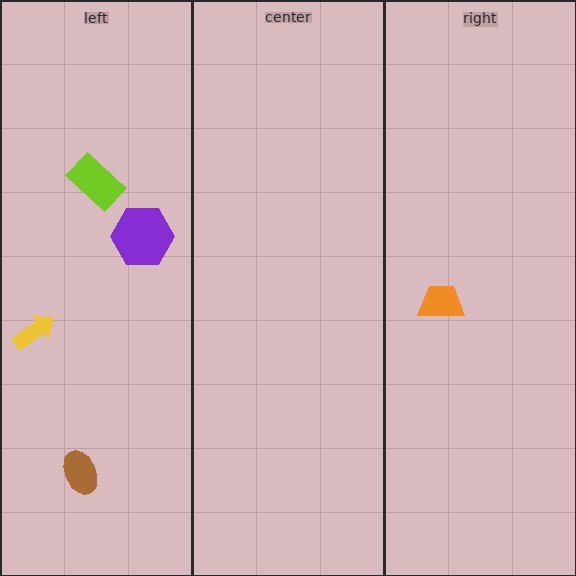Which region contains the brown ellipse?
The left region.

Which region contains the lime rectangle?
The left region.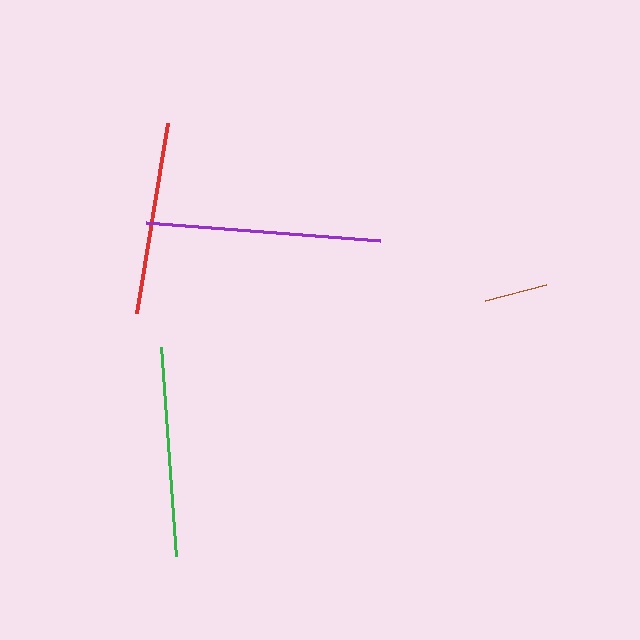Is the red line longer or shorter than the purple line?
The purple line is longer than the red line.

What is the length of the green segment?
The green segment is approximately 210 pixels long.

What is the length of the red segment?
The red segment is approximately 193 pixels long.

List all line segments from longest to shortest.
From longest to shortest: purple, green, red, brown.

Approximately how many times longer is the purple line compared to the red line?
The purple line is approximately 1.2 times the length of the red line.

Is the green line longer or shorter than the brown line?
The green line is longer than the brown line.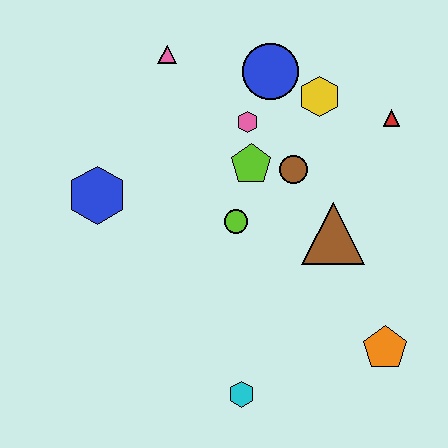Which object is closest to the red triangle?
The yellow hexagon is closest to the red triangle.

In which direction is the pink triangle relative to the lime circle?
The pink triangle is above the lime circle.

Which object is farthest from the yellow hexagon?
The cyan hexagon is farthest from the yellow hexagon.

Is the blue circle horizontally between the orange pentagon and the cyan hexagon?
Yes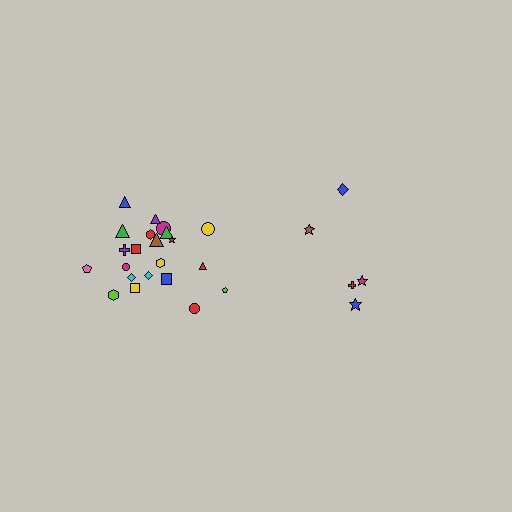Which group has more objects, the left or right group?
The left group.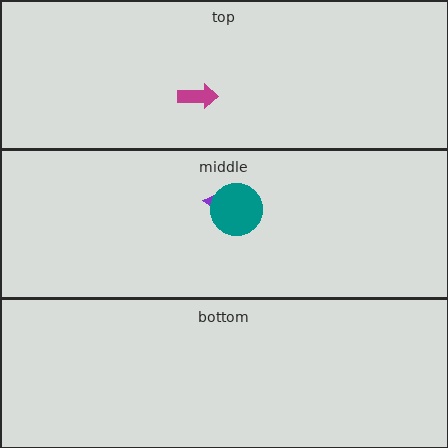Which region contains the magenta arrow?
The top region.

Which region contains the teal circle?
The middle region.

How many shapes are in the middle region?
2.